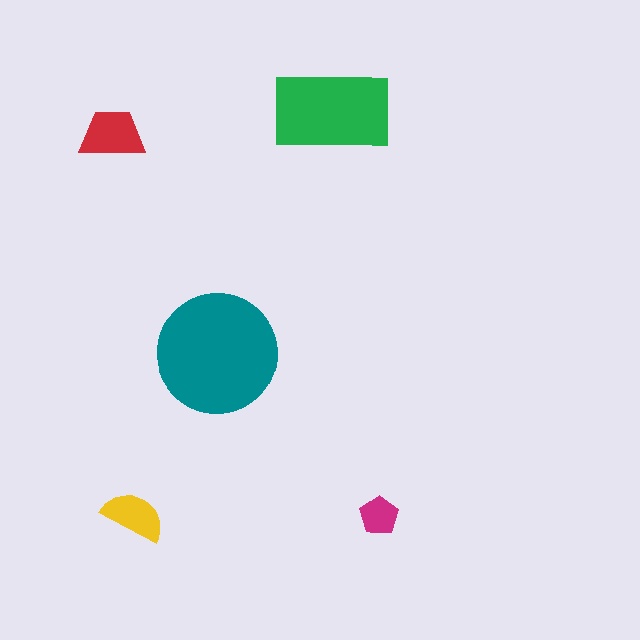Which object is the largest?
The teal circle.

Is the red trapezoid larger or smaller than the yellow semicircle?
Larger.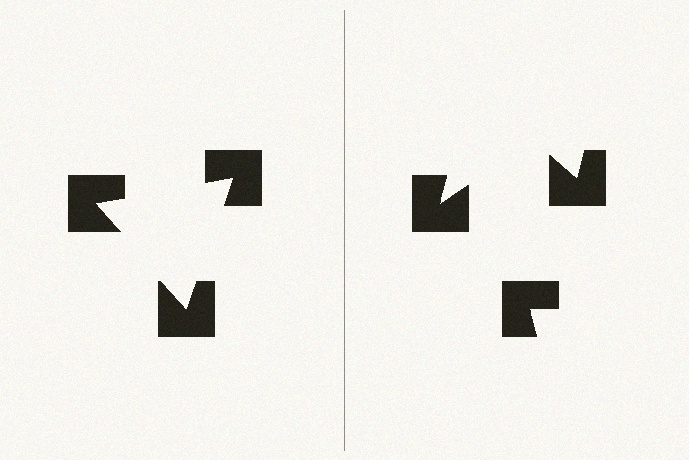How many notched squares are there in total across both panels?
6 — 3 on each side.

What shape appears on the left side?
An illusory triangle.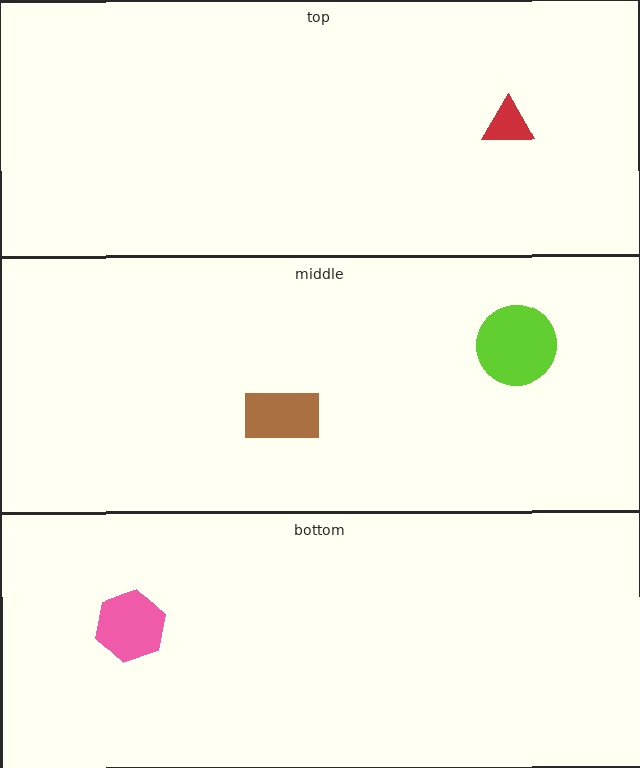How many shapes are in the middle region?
2.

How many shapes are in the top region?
1.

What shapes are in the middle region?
The lime circle, the brown rectangle.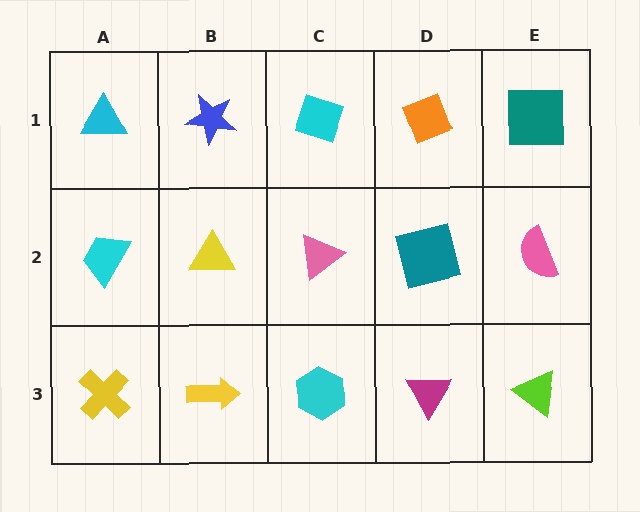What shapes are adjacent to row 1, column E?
A pink semicircle (row 2, column E), an orange diamond (row 1, column D).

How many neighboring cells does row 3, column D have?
3.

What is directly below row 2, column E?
A lime triangle.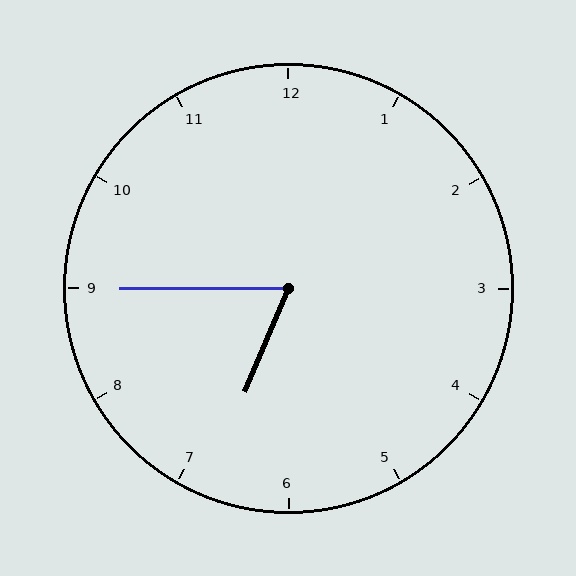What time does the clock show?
6:45.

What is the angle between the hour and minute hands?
Approximately 68 degrees.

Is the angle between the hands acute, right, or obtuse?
It is acute.